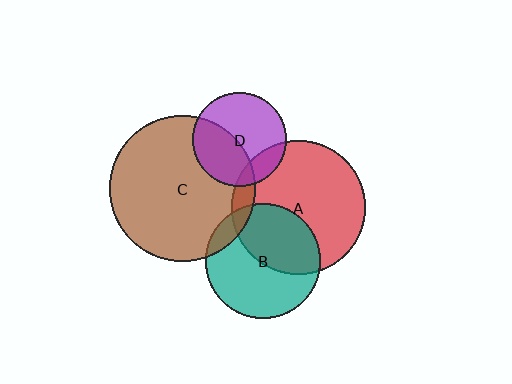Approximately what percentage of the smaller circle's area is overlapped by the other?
Approximately 10%.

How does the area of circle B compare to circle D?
Approximately 1.5 times.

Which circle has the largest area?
Circle C (brown).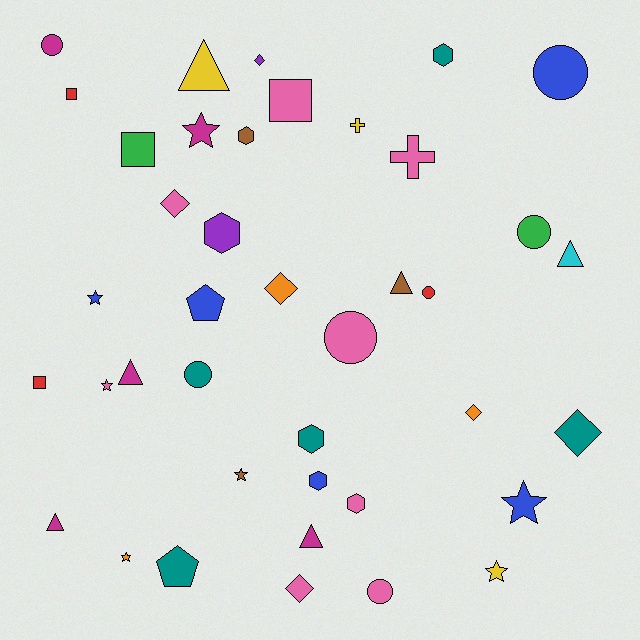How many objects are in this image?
There are 40 objects.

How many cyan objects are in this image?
There is 1 cyan object.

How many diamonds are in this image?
There are 6 diamonds.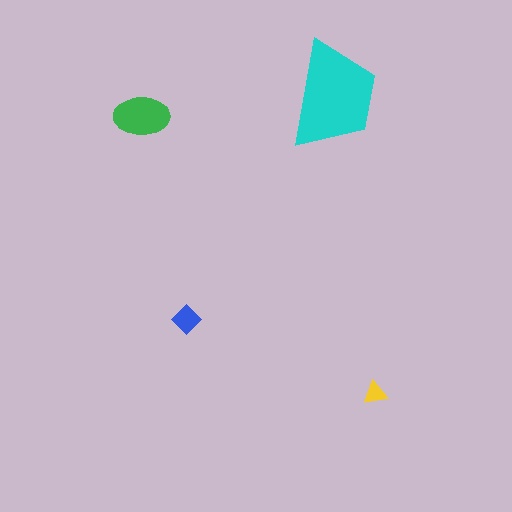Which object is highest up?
The cyan trapezoid is topmost.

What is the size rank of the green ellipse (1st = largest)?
2nd.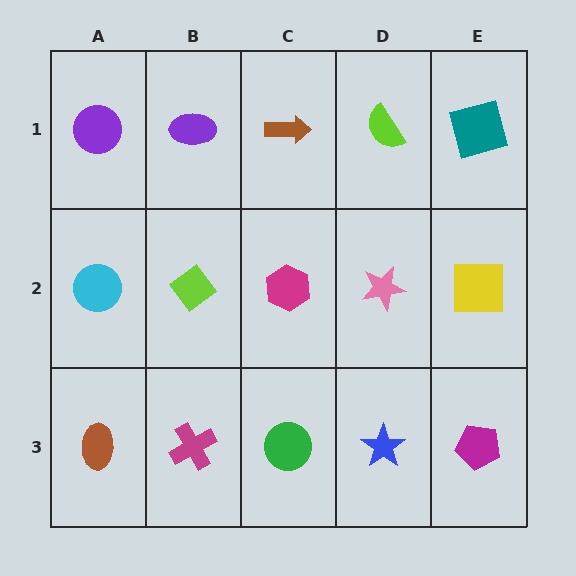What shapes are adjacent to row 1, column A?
A cyan circle (row 2, column A), a purple ellipse (row 1, column B).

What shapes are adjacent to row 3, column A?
A cyan circle (row 2, column A), a magenta cross (row 3, column B).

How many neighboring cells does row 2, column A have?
3.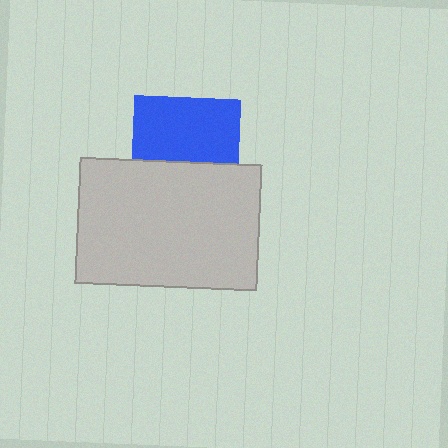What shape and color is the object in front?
The object in front is a light gray rectangle.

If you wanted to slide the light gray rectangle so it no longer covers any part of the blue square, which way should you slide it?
Slide it down — that is the most direct way to separate the two shapes.